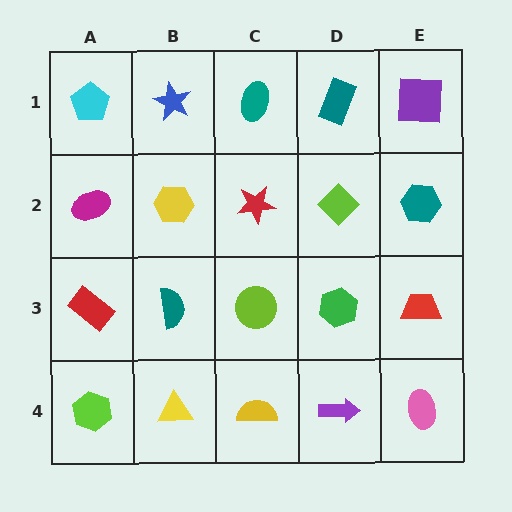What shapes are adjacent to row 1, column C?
A red star (row 2, column C), a blue star (row 1, column B), a teal rectangle (row 1, column D).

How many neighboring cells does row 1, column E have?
2.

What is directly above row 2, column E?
A purple square.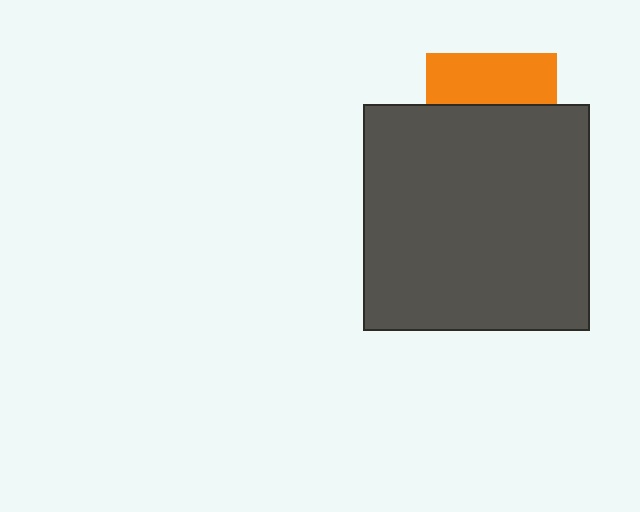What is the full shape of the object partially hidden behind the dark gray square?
The partially hidden object is an orange square.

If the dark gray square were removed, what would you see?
You would see the complete orange square.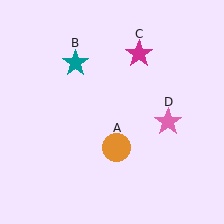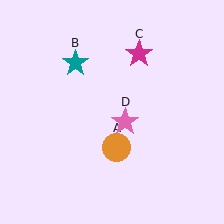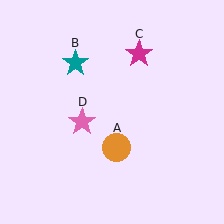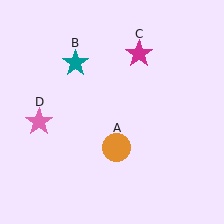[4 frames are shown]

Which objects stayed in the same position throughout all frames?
Orange circle (object A) and teal star (object B) and magenta star (object C) remained stationary.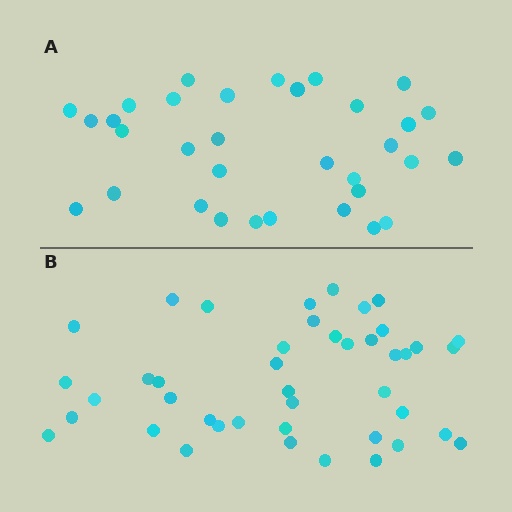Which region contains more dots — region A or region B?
Region B (the bottom region) has more dots.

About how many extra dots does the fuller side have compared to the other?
Region B has roughly 10 or so more dots than region A.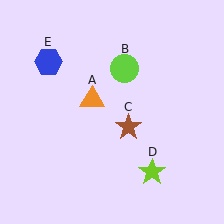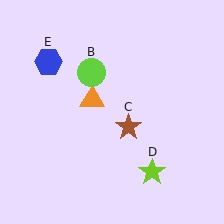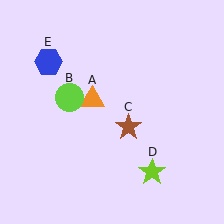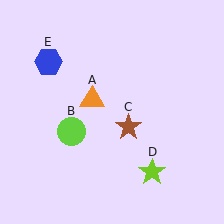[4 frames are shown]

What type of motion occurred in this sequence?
The lime circle (object B) rotated counterclockwise around the center of the scene.